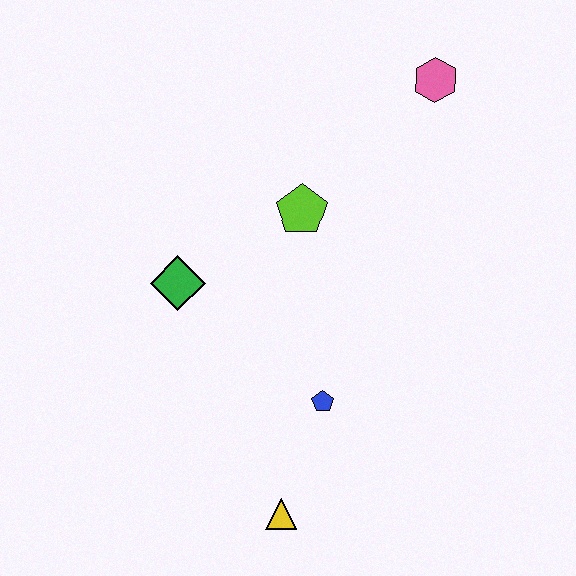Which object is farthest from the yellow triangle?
The pink hexagon is farthest from the yellow triangle.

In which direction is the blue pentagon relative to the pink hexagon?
The blue pentagon is below the pink hexagon.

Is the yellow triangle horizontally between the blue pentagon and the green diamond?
Yes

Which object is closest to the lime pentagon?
The green diamond is closest to the lime pentagon.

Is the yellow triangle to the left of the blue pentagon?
Yes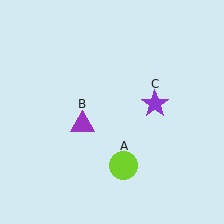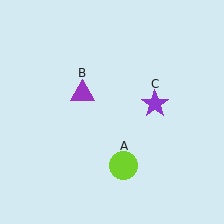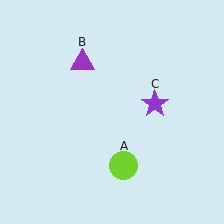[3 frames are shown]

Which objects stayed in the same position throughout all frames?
Lime circle (object A) and purple star (object C) remained stationary.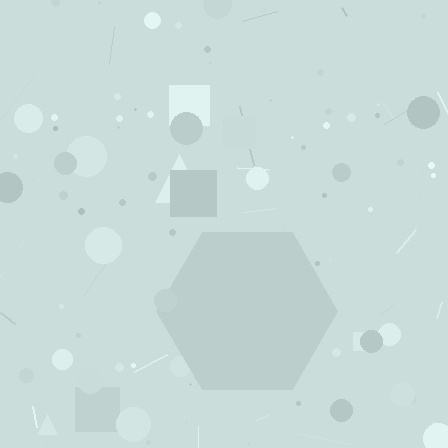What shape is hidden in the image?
A hexagon is hidden in the image.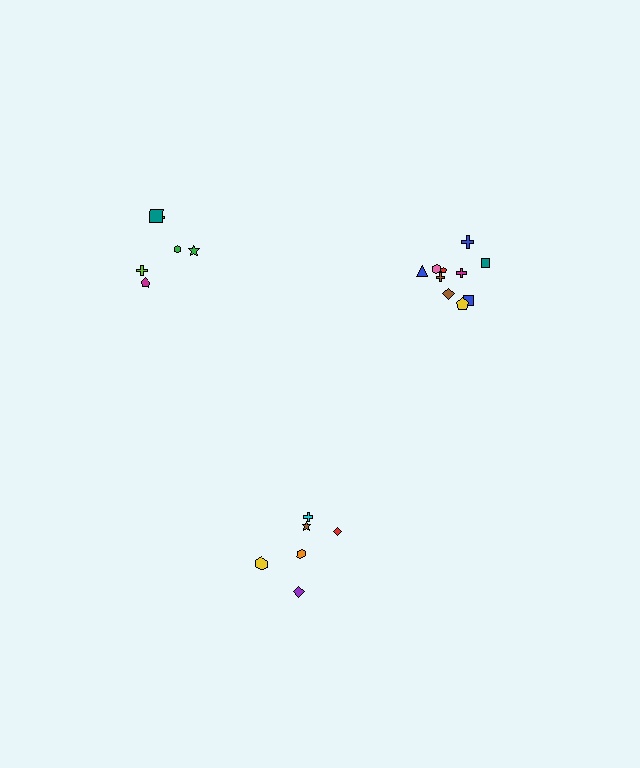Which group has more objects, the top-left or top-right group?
The top-right group.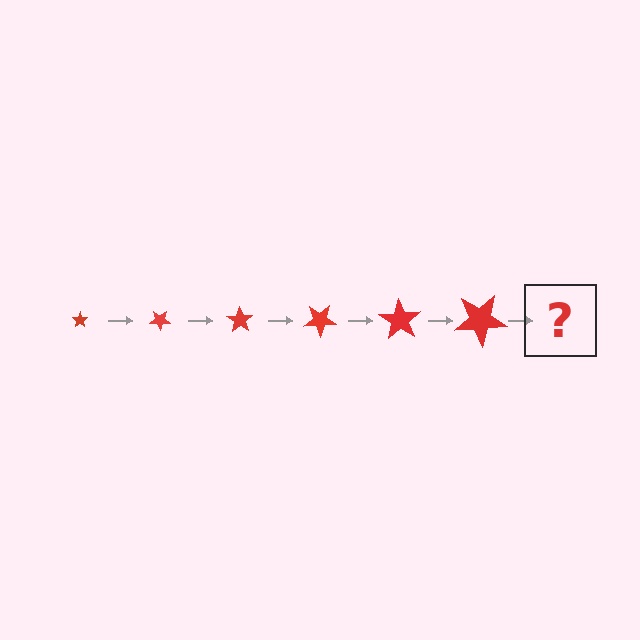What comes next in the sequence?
The next element should be a star, larger than the previous one and rotated 210 degrees from the start.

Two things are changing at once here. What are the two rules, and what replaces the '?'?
The two rules are that the star grows larger each step and it rotates 35 degrees each step. The '?' should be a star, larger than the previous one and rotated 210 degrees from the start.